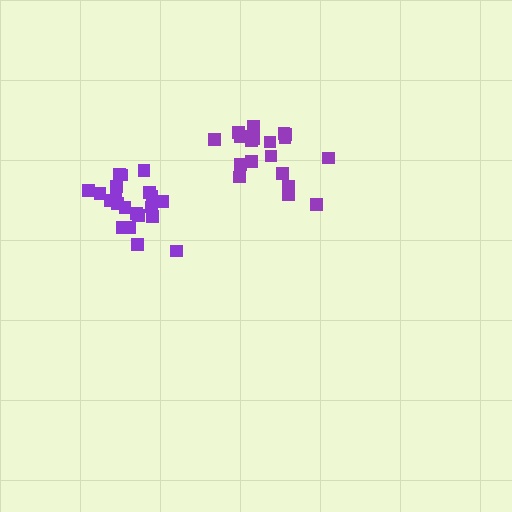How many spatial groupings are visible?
There are 2 spatial groupings.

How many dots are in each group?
Group 1: 19 dots, Group 2: 21 dots (40 total).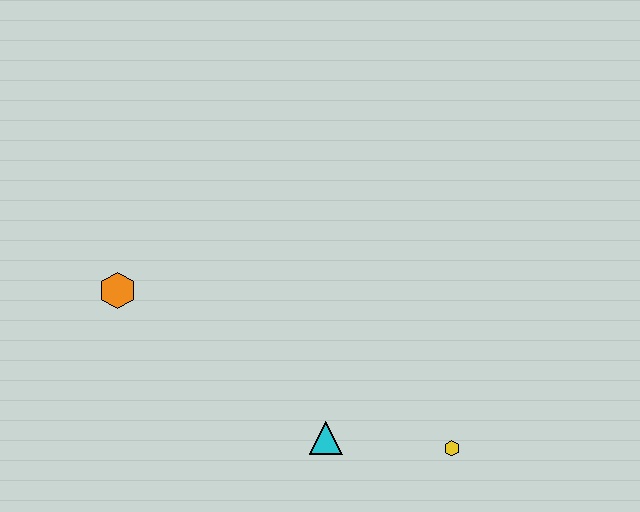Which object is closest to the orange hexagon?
The cyan triangle is closest to the orange hexagon.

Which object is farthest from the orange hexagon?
The yellow hexagon is farthest from the orange hexagon.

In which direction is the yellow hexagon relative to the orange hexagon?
The yellow hexagon is to the right of the orange hexagon.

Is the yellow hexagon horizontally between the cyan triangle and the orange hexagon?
No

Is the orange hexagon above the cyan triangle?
Yes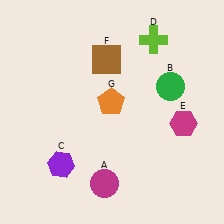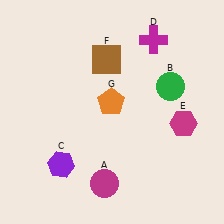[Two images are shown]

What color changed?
The cross (D) changed from lime in Image 1 to magenta in Image 2.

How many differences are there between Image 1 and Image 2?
There is 1 difference between the two images.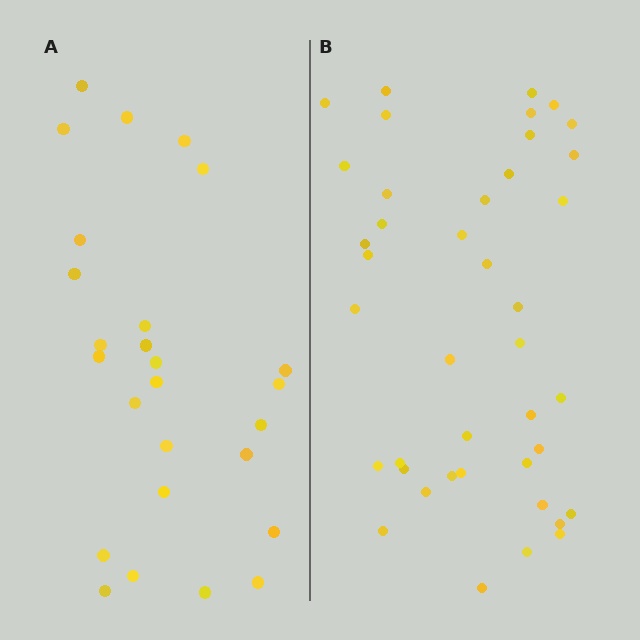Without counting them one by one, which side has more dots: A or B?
Region B (the right region) has more dots.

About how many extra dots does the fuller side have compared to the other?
Region B has approximately 15 more dots than region A.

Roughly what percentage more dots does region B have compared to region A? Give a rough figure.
About 60% more.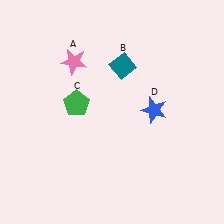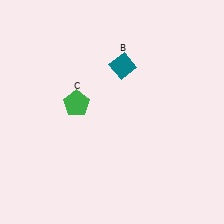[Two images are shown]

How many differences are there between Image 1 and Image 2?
There are 2 differences between the two images.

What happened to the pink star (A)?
The pink star (A) was removed in Image 2. It was in the top-left area of Image 1.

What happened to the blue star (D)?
The blue star (D) was removed in Image 2. It was in the top-right area of Image 1.